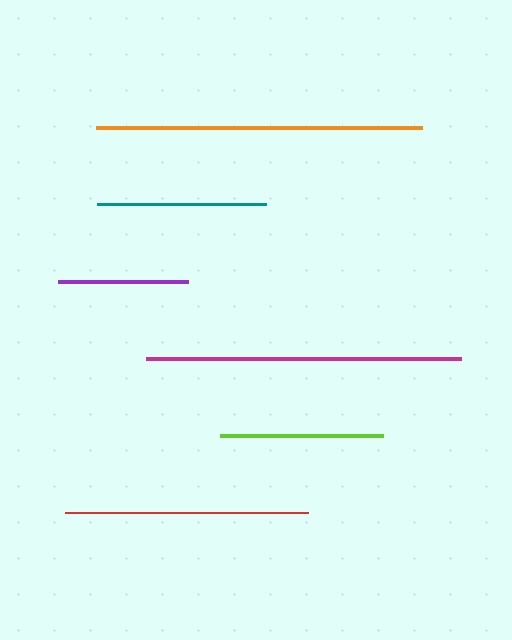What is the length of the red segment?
The red segment is approximately 243 pixels long.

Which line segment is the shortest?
The purple line is the shortest at approximately 130 pixels.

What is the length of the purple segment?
The purple segment is approximately 130 pixels long.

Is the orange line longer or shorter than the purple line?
The orange line is longer than the purple line.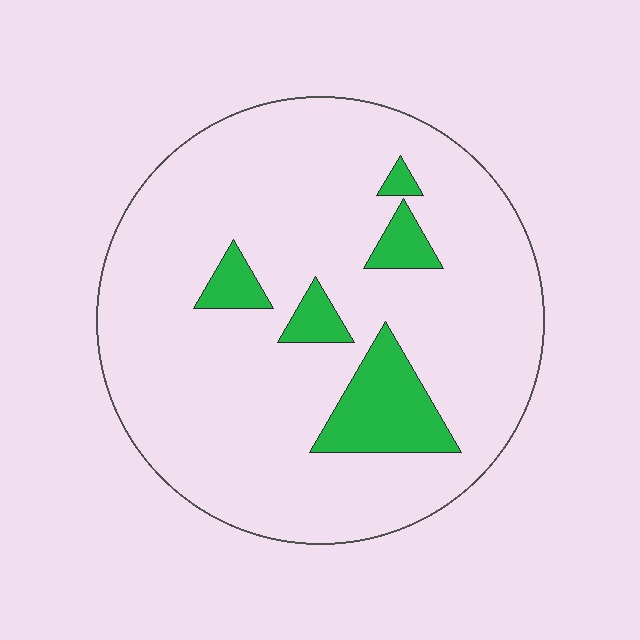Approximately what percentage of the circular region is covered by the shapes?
Approximately 10%.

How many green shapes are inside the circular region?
5.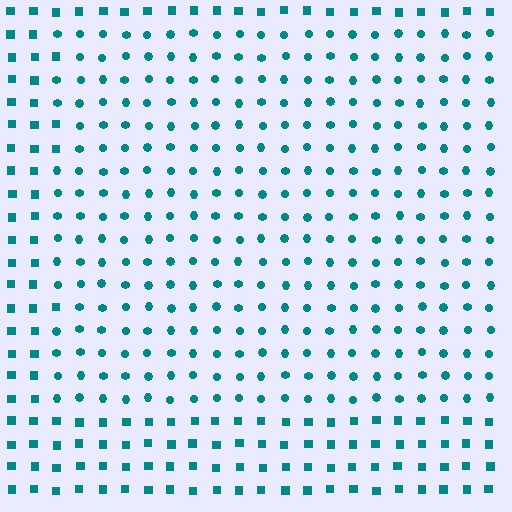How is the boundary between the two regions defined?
The boundary is defined by a change in element shape: circles inside vs. squares outside. All elements share the same color and spacing.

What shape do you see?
I see a rectangle.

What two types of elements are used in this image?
The image uses circles inside the rectangle region and squares outside it.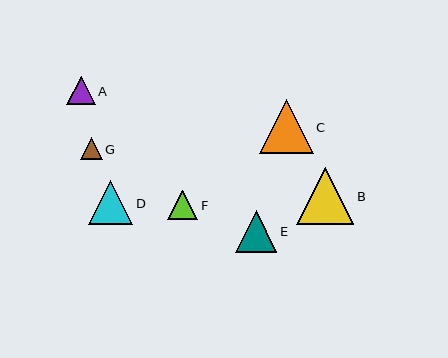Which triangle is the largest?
Triangle B is the largest with a size of approximately 57 pixels.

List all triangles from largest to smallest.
From largest to smallest: B, C, D, E, F, A, G.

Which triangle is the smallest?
Triangle G is the smallest with a size of approximately 21 pixels.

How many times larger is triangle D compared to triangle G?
Triangle D is approximately 2.0 times the size of triangle G.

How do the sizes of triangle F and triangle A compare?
Triangle F and triangle A are approximately the same size.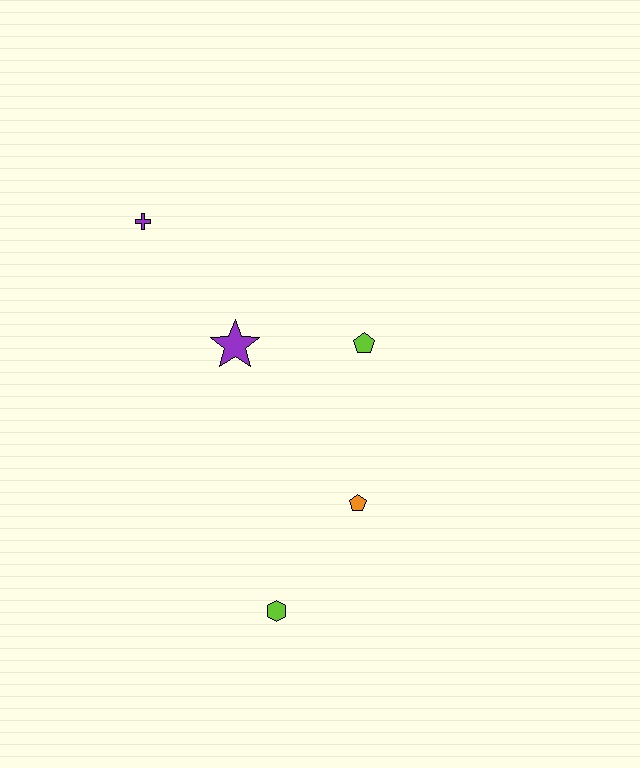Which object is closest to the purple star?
The lime pentagon is closest to the purple star.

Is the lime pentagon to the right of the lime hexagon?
Yes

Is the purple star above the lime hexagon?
Yes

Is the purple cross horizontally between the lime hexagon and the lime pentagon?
No